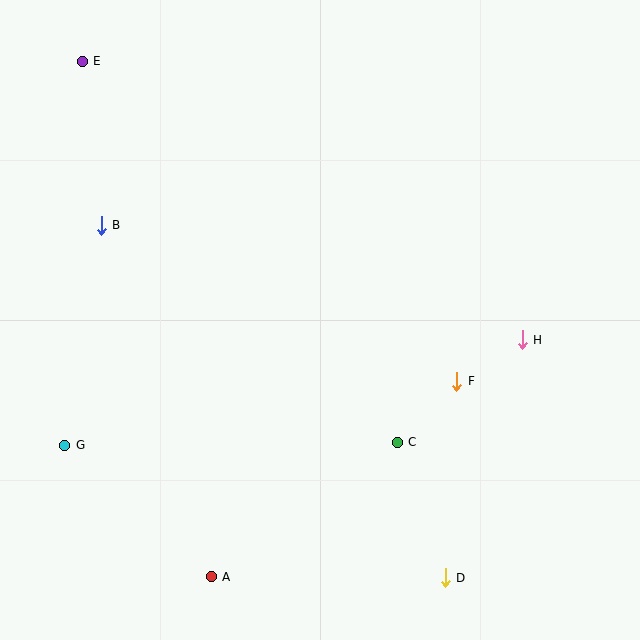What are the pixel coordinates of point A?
Point A is at (211, 577).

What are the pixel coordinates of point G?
Point G is at (65, 445).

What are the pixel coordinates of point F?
Point F is at (457, 381).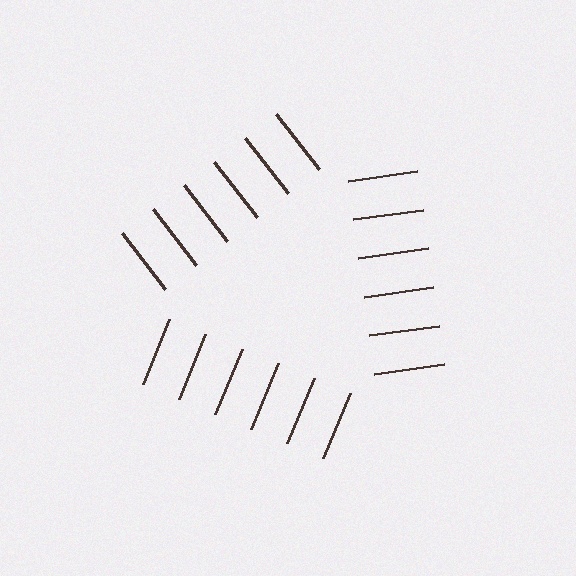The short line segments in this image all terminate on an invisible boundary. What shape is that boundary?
An illusory triangle — the line segments terminate on its edges but no continuous stroke is drawn.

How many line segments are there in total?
18 — 6 along each of the 3 edges.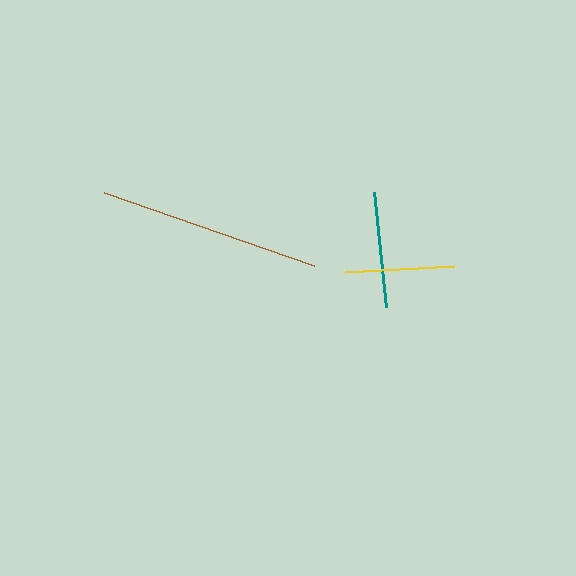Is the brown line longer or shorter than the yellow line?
The brown line is longer than the yellow line.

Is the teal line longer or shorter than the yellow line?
The teal line is longer than the yellow line.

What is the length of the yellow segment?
The yellow segment is approximately 109 pixels long.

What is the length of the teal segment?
The teal segment is approximately 115 pixels long.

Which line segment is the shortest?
The yellow line is the shortest at approximately 109 pixels.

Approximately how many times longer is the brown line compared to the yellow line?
The brown line is approximately 2.0 times the length of the yellow line.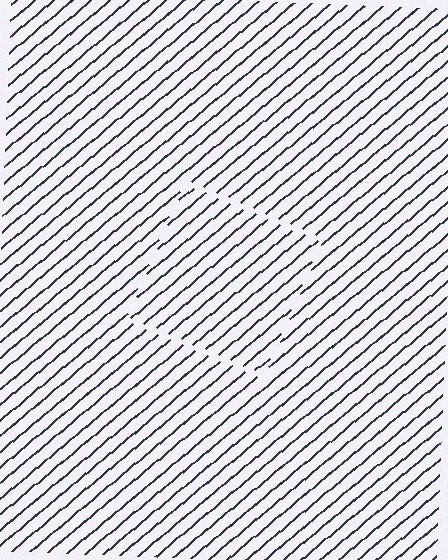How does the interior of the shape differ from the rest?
The interior of the shape contains the same grating, shifted by half a period — the contour is defined by the phase discontinuity where line-ends from the inner and outer gratings abut.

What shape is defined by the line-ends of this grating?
An illusory square. The interior of the shape contains the same grating, shifted by half a period — the contour is defined by the phase discontinuity where line-ends from the inner and outer gratings abut.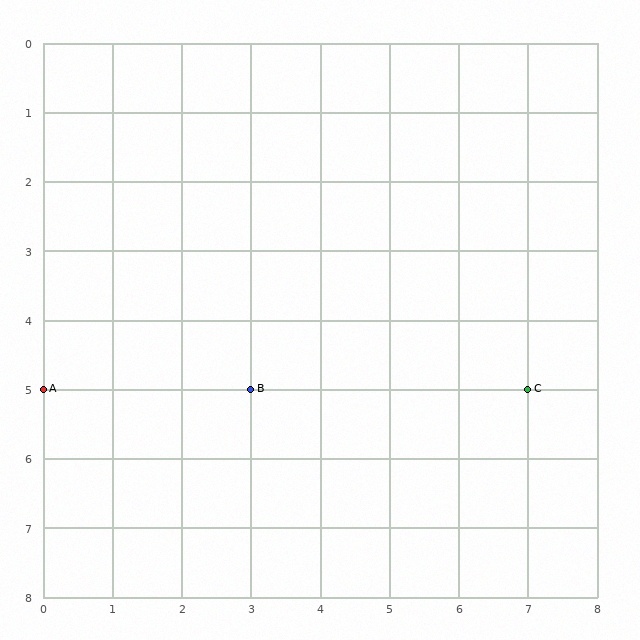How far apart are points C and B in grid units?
Points C and B are 4 columns apart.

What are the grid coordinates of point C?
Point C is at grid coordinates (7, 5).